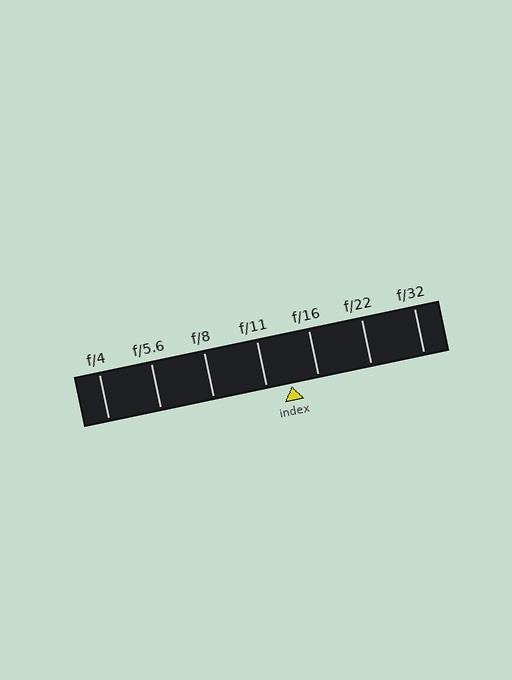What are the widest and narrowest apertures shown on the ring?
The widest aperture shown is f/4 and the narrowest is f/32.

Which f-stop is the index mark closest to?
The index mark is closest to f/11.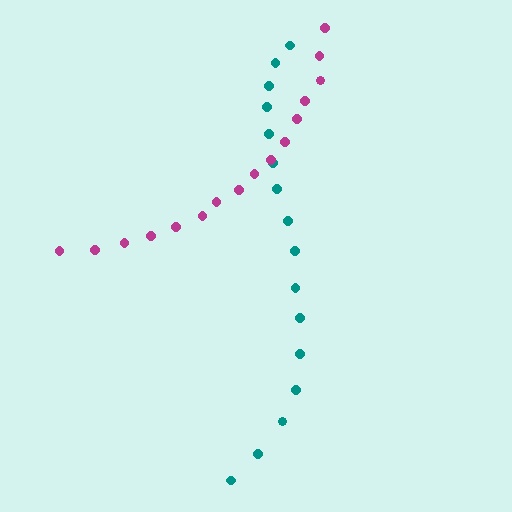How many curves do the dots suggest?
There are 2 distinct paths.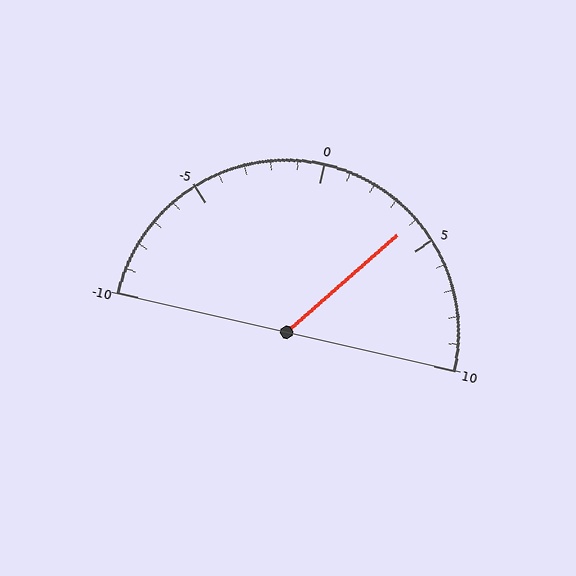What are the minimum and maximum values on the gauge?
The gauge ranges from -10 to 10.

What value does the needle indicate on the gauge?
The needle indicates approximately 4.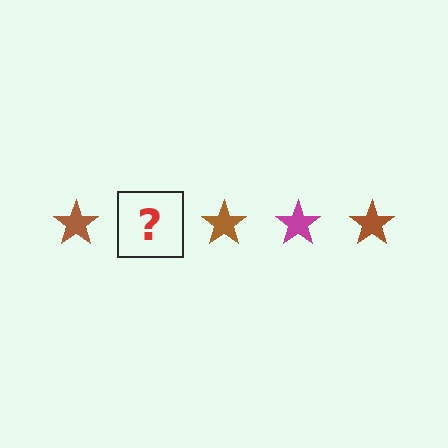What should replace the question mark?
The question mark should be replaced with a magenta star.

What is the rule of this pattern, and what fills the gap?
The rule is that the pattern cycles through brown, magenta stars. The gap should be filled with a magenta star.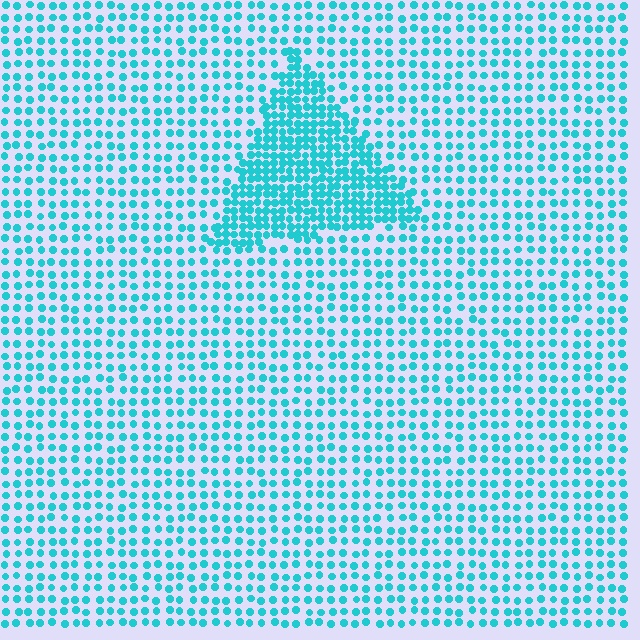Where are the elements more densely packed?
The elements are more densely packed inside the triangle boundary.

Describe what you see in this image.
The image contains small cyan elements arranged at two different densities. A triangle-shaped region is visible where the elements are more densely packed than the surrounding area.